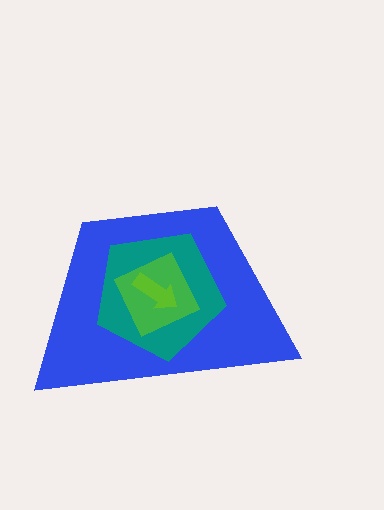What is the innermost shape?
The lime arrow.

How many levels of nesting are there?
4.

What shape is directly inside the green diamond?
The lime arrow.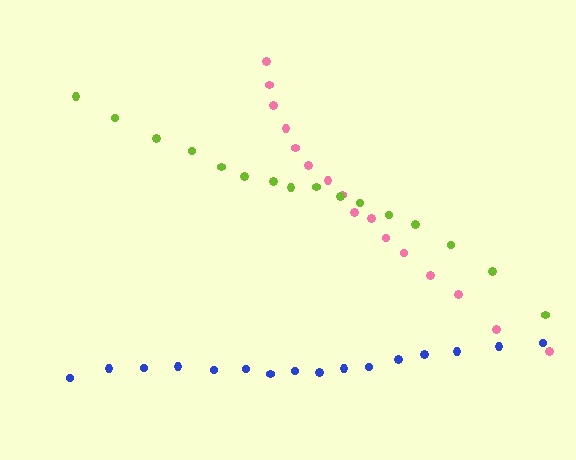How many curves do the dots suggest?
There are 3 distinct paths.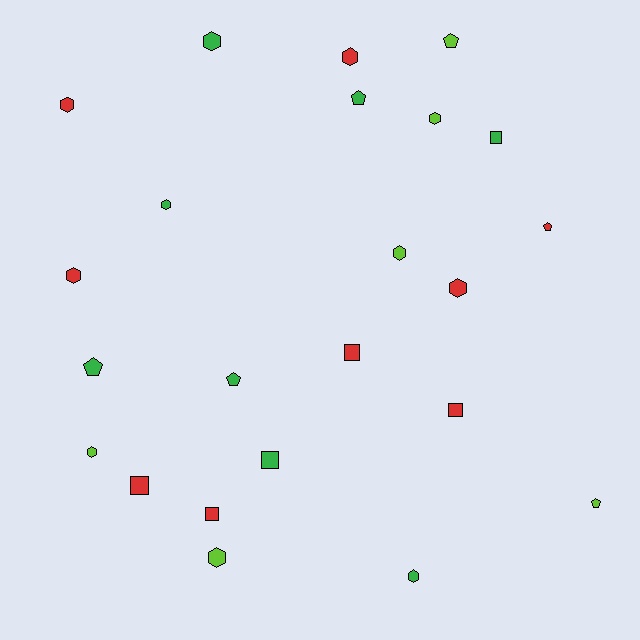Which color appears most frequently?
Red, with 9 objects.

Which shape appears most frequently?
Hexagon, with 11 objects.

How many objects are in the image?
There are 23 objects.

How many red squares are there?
There are 4 red squares.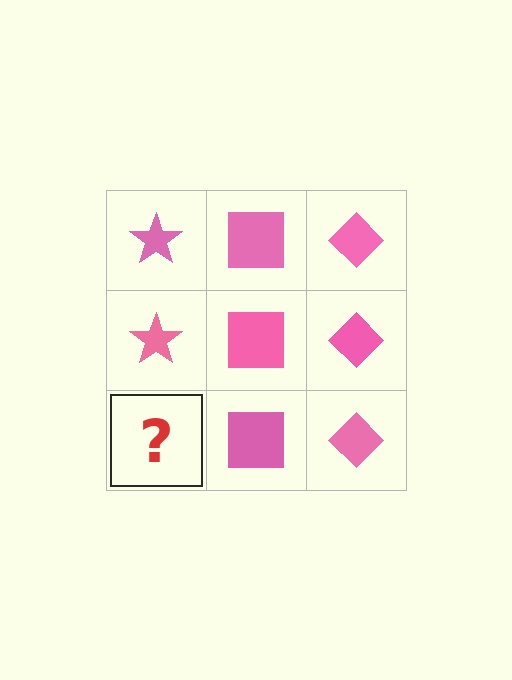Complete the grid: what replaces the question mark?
The question mark should be replaced with a pink star.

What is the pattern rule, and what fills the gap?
The rule is that each column has a consistent shape. The gap should be filled with a pink star.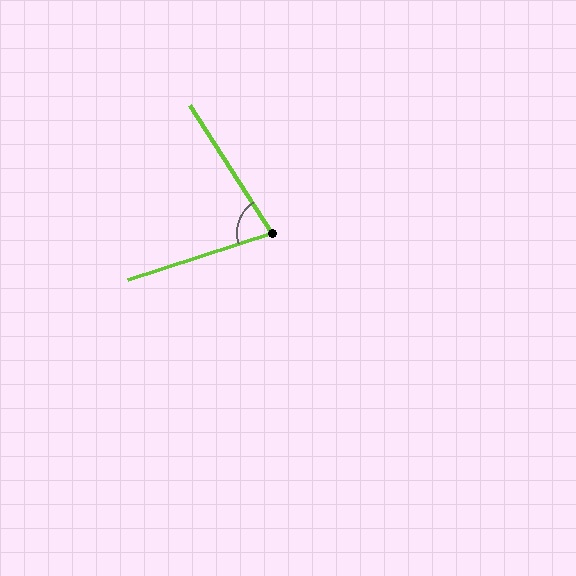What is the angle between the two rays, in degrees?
Approximately 76 degrees.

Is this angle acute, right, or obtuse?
It is acute.